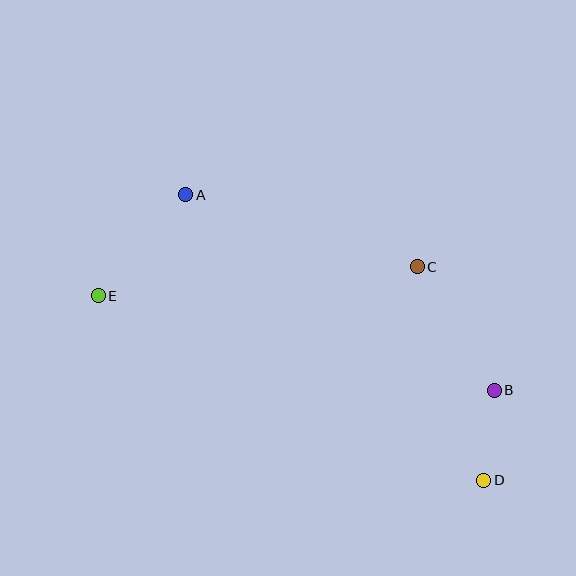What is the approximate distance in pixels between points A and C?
The distance between A and C is approximately 243 pixels.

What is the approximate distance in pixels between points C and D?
The distance between C and D is approximately 223 pixels.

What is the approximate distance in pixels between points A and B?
The distance between A and B is approximately 365 pixels.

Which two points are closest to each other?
Points B and D are closest to each other.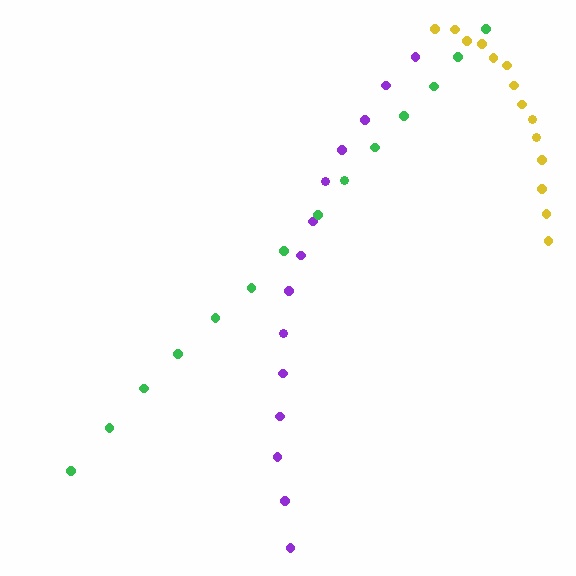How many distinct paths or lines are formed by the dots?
There are 3 distinct paths.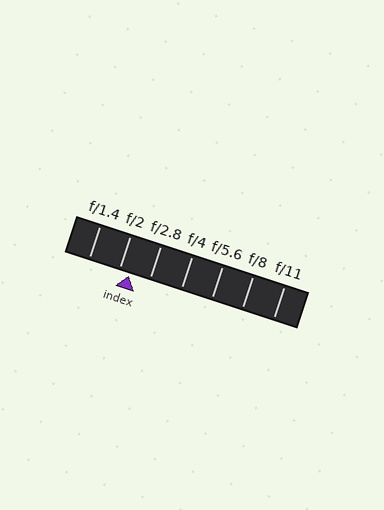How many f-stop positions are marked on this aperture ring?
There are 7 f-stop positions marked.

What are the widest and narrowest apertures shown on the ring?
The widest aperture shown is f/1.4 and the narrowest is f/11.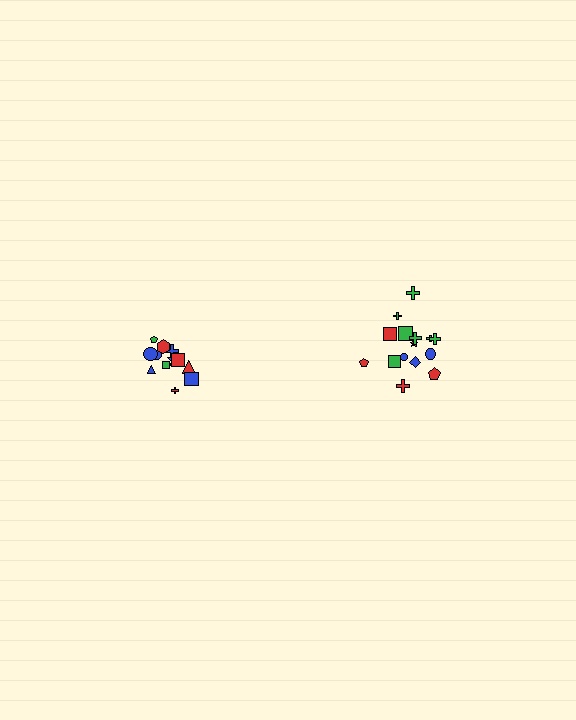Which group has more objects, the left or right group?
The right group.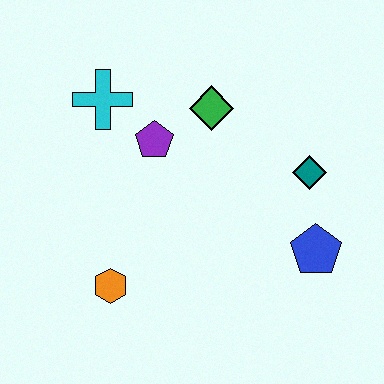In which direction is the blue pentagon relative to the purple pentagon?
The blue pentagon is to the right of the purple pentagon.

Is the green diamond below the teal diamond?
No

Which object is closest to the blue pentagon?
The teal diamond is closest to the blue pentagon.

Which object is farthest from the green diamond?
The orange hexagon is farthest from the green diamond.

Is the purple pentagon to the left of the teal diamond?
Yes